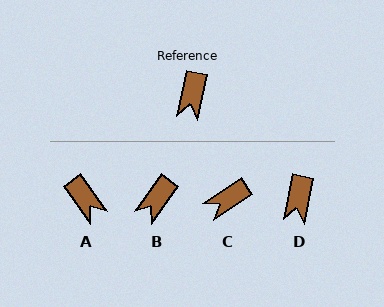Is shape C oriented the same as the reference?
No, it is off by about 44 degrees.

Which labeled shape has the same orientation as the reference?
D.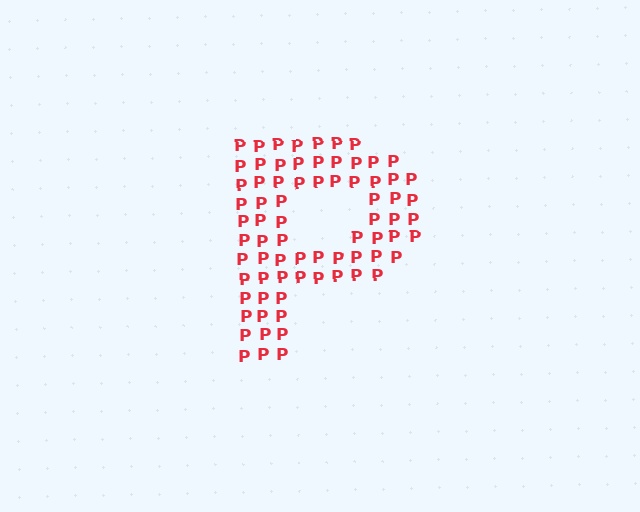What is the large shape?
The large shape is the letter P.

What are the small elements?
The small elements are letter P's.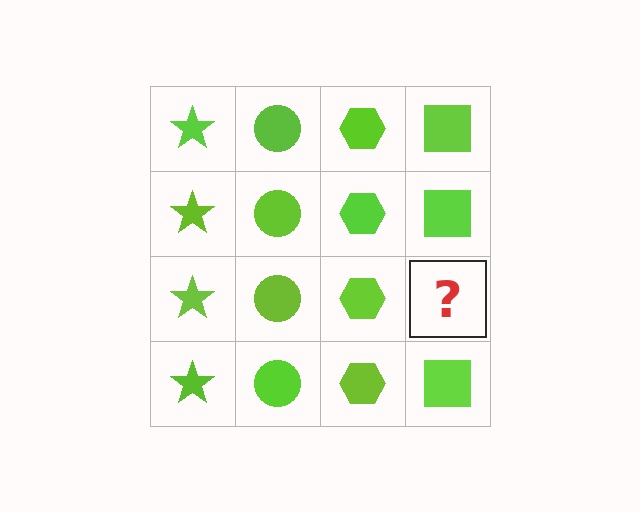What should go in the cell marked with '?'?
The missing cell should contain a lime square.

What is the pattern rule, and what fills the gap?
The rule is that each column has a consistent shape. The gap should be filled with a lime square.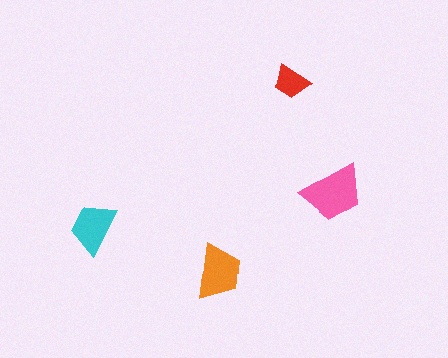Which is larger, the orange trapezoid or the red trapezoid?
The orange one.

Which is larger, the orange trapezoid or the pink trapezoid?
The pink one.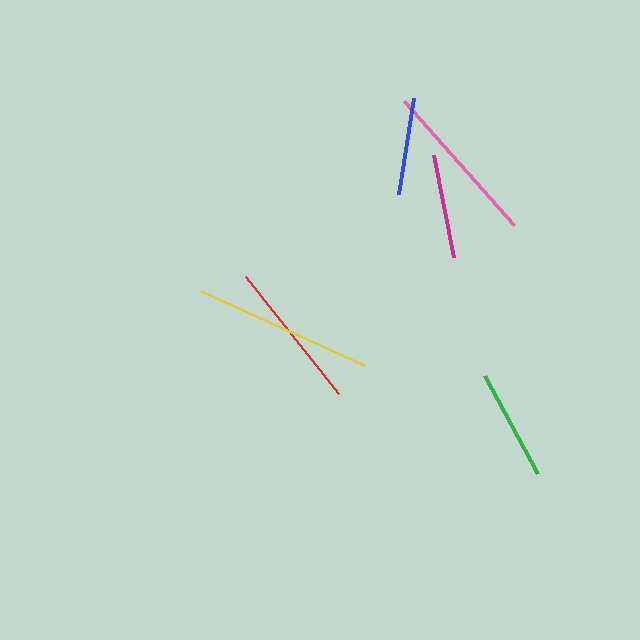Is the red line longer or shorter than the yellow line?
The yellow line is longer than the red line.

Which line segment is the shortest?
The blue line is the shortest at approximately 98 pixels.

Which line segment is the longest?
The yellow line is the longest at approximately 179 pixels.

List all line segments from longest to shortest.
From longest to shortest: yellow, pink, red, green, magenta, blue.